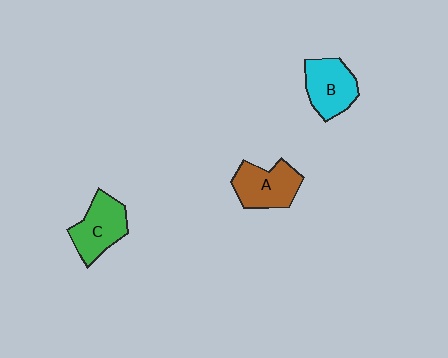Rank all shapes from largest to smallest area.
From largest to smallest: A (brown), C (green), B (cyan).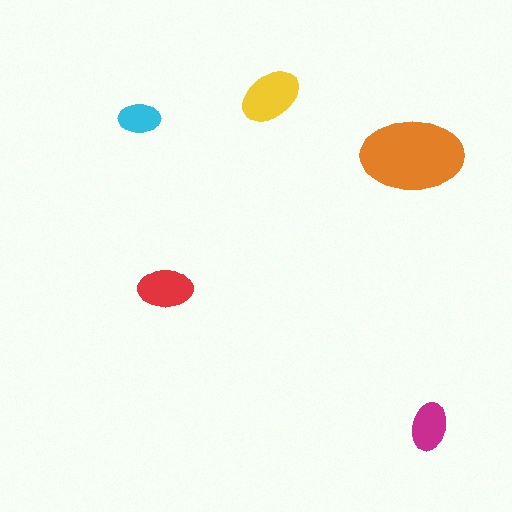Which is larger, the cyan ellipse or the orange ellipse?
The orange one.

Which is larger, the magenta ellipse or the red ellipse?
The red one.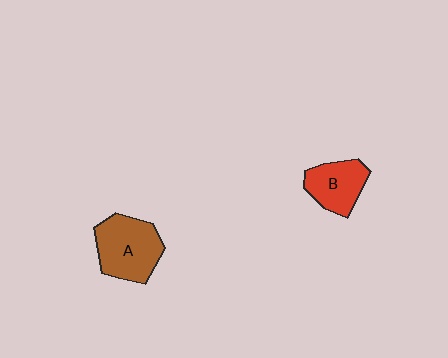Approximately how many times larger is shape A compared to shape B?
Approximately 1.4 times.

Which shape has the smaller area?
Shape B (red).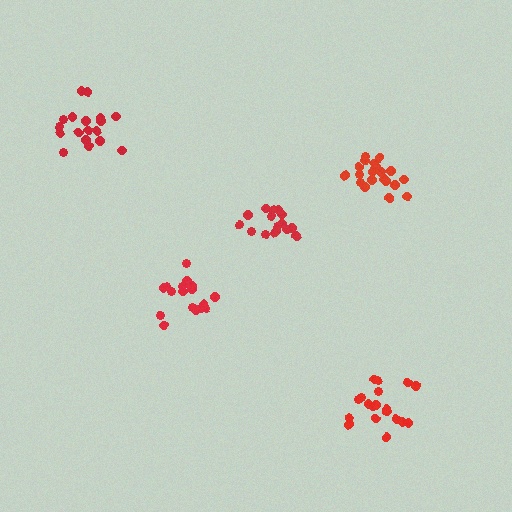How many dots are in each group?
Group 1: 19 dots, Group 2: 16 dots, Group 3: 21 dots, Group 4: 17 dots, Group 5: 18 dots (91 total).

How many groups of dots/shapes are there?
There are 5 groups.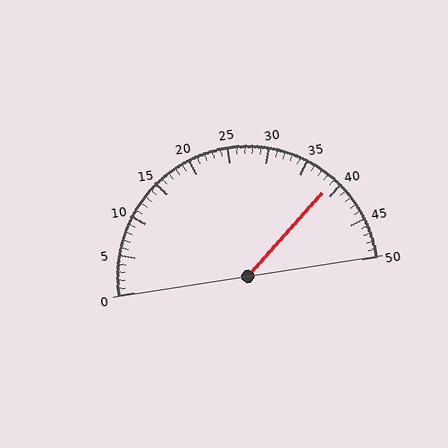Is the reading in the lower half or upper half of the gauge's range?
The reading is in the upper half of the range (0 to 50).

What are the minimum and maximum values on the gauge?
The gauge ranges from 0 to 50.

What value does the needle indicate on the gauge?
The needle indicates approximately 39.